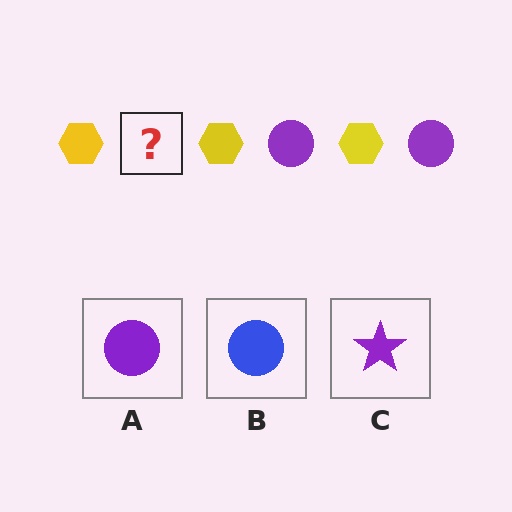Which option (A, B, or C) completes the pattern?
A.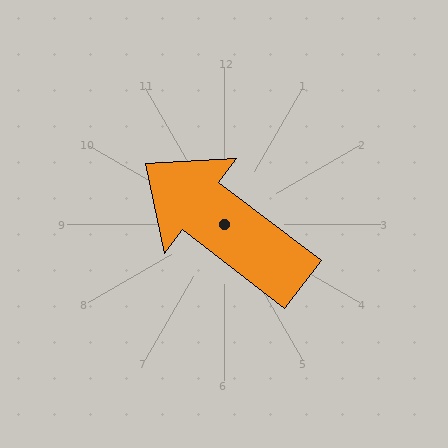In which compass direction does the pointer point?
Northwest.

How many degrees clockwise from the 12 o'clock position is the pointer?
Approximately 307 degrees.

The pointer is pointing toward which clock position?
Roughly 10 o'clock.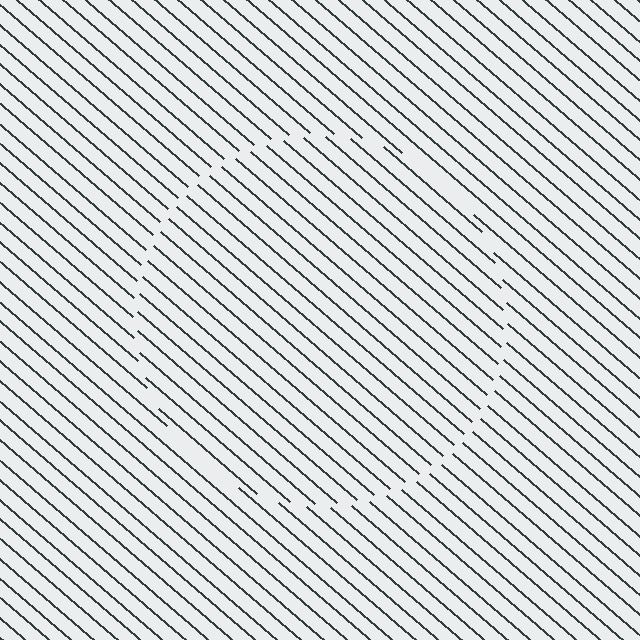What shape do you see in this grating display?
An illusory circle. The interior of the shape contains the same grating, shifted by half a period — the contour is defined by the phase discontinuity where line-ends from the inner and outer gratings abut.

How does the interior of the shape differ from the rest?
The interior of the shape contains the same grating, shifted by half a period — the contour is defined by the phase discontinuity where line-ends from the inner and outer gratings abut.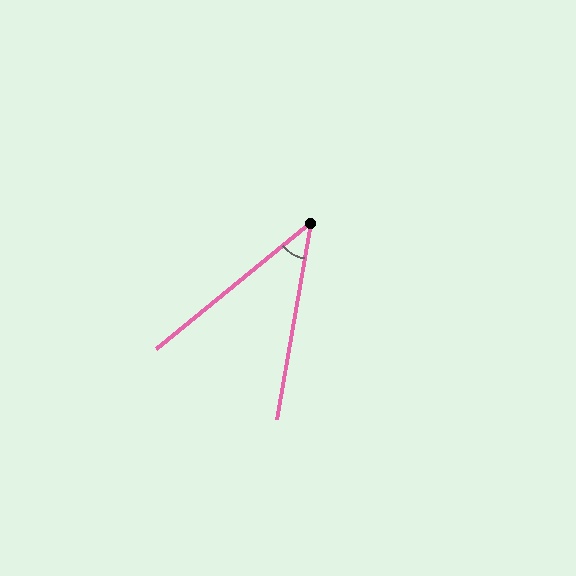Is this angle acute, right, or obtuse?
It is acute.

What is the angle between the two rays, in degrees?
Approximately 41 degrees.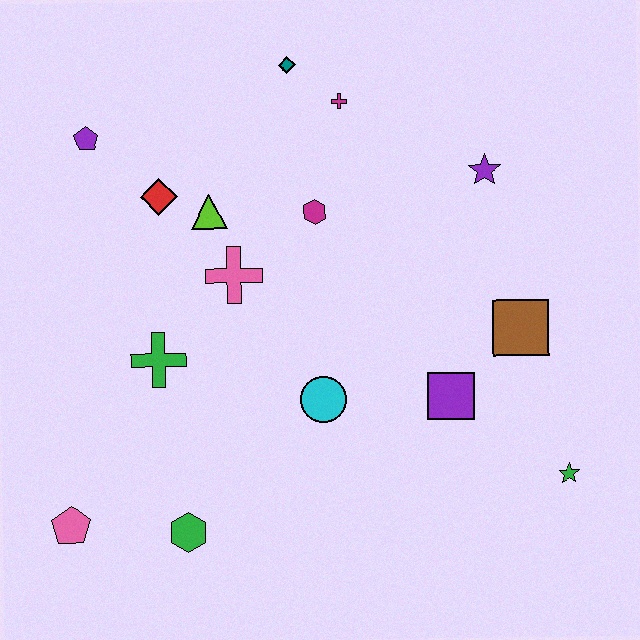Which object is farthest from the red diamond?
The green star is farthest from the red diamond.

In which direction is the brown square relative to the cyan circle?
The brown square is to the right of the cyan circle.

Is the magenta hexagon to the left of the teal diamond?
No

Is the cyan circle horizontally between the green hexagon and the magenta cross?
Yes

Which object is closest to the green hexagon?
The pink pentagon is closest to the green hexagon.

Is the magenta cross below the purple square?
No